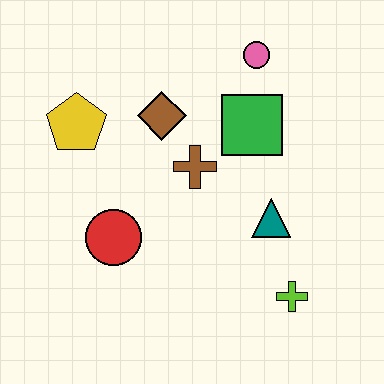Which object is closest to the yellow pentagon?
The brown diamond is closest to the yellow pentagon.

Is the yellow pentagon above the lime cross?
Yes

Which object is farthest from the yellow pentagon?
The lime cross is farthest from the yellow pentagon.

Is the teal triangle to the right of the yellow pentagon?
Yes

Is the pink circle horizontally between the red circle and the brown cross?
No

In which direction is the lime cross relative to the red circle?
The lime cross is to the right of the red circle.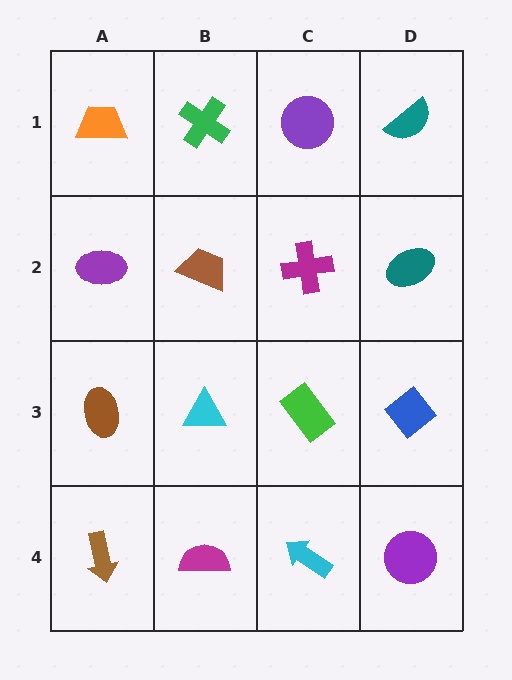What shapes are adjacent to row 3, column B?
A brown trapezoid (row 2, column B), a magenta semicircle (row 4, column B), a brown ellipse (row 3, column A), a green rectangle (row 3, column C).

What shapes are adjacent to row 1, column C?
A magenta cross (row 2, column C), a green cross (row 1, column B), a teal semicircle (row 1, column D).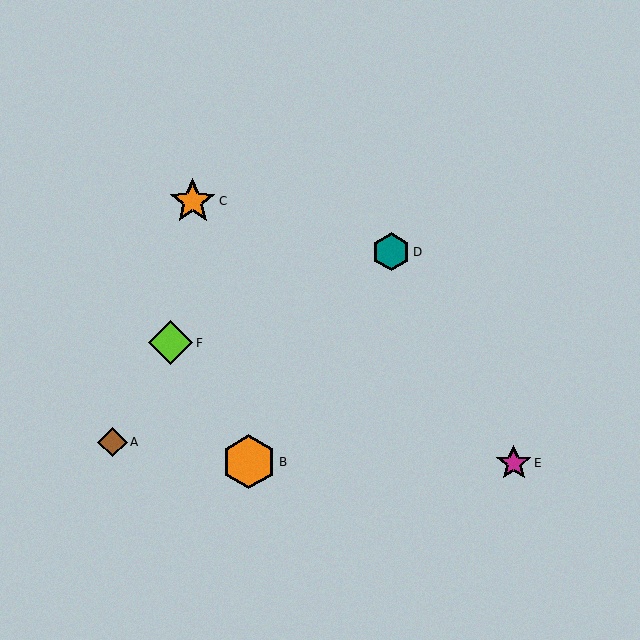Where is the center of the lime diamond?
The center of the lime diamond is at (171, 343).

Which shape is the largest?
The orange hexagon (labeled B) is the largest.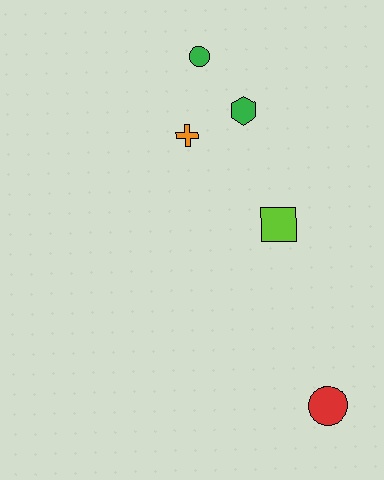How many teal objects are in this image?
There are no teal objects.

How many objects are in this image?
There are 5 objects.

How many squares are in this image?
There is 1 square.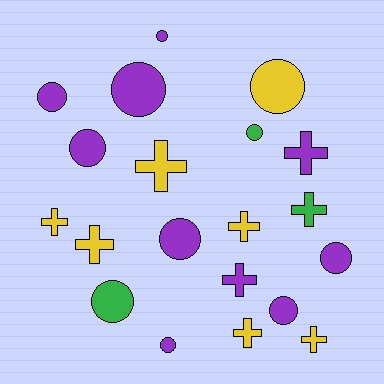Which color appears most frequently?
Purple, with 10 objects.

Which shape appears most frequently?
Circle, with 11 objects.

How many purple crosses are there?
There are 2 purple crosses.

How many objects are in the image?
There are 20 objects.